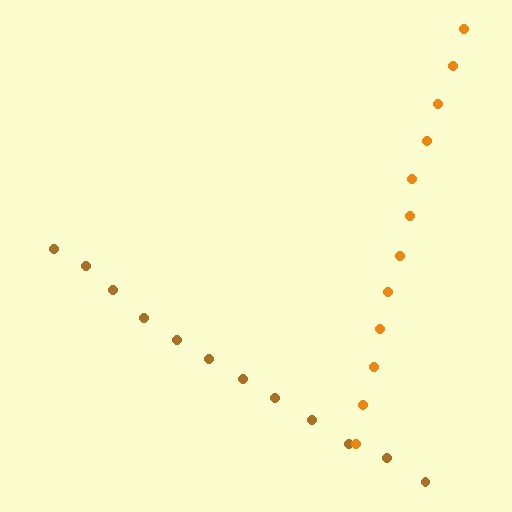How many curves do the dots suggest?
There are 2 distinct paths.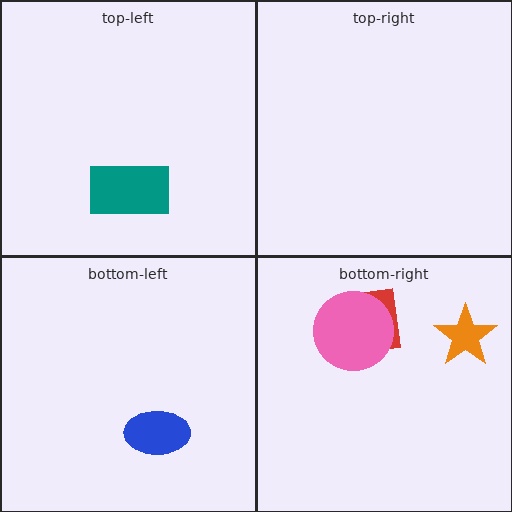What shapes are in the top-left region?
The teal rectangle.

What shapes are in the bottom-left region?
The blue ellipse.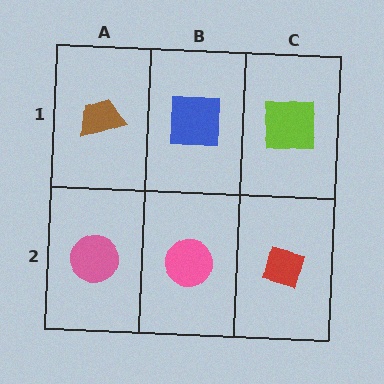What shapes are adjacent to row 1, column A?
A pink circle (row 2, column A), a blue square (row 1, column B).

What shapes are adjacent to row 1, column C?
A red diamond (row 2, column C), a blue square (row 1, column B).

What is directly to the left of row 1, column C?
A blue square.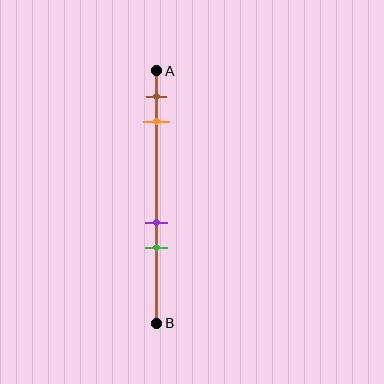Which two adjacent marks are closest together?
The purple and green marks are the closest adjacent pair.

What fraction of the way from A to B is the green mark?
The green mark is approximately 70% (0.7) of the way from A to B.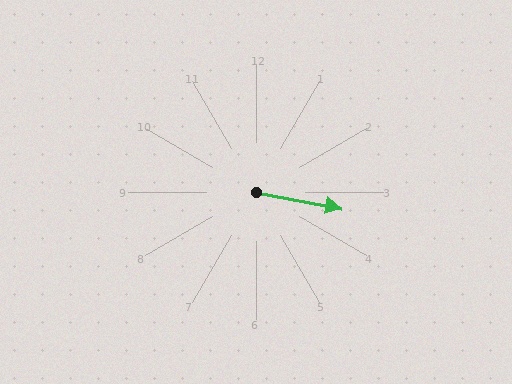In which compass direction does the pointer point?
East.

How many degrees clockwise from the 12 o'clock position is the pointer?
Approximately 101 degrees.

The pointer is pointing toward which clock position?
Roughly 3 o'clock.